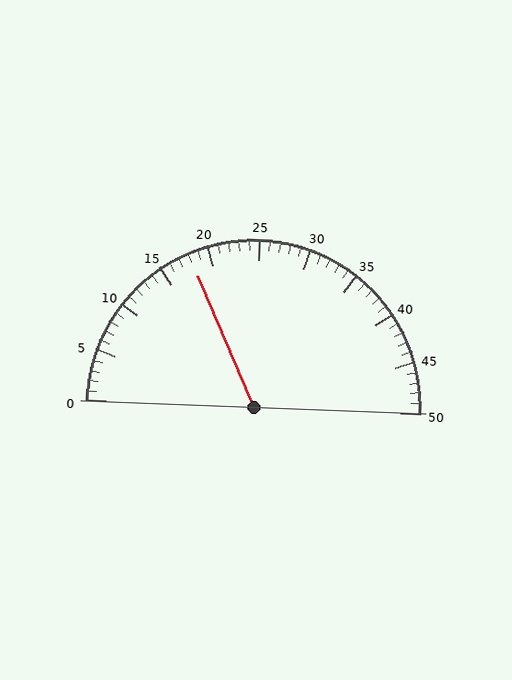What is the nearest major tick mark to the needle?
The nearest major tick mark is 20.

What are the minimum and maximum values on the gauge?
The gauge ranges from 0 to 50.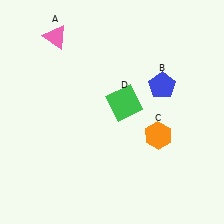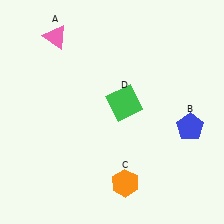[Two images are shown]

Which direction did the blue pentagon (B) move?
The blue pentagon (B) moved down.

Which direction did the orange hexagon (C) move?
The orange hexagon (C) moved down.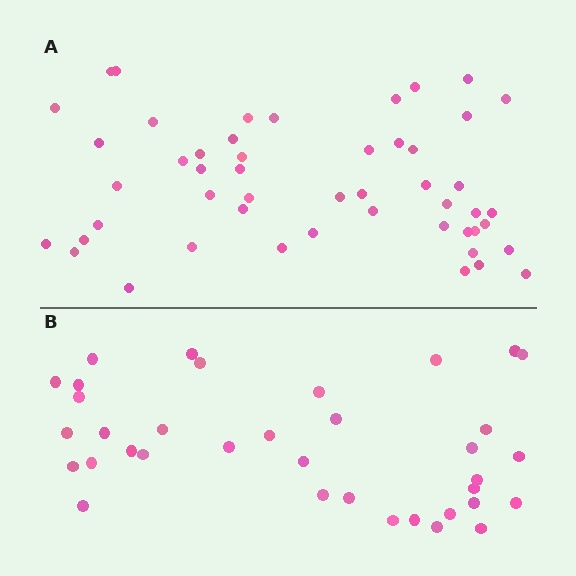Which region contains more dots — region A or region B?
Region A (the top region) has more dots.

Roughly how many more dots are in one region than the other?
Region A has approximately 15 more dots than region B.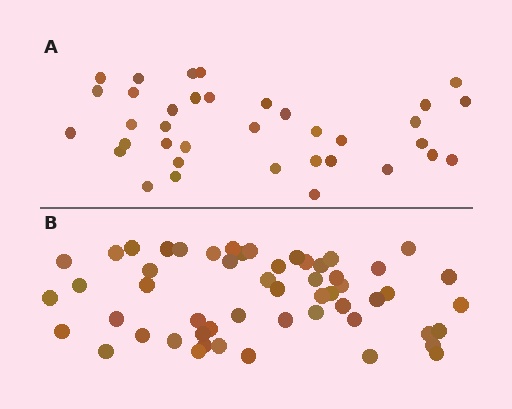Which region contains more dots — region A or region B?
Region B (the bottom region) has more dots.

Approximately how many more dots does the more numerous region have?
Region B has approximately 20 more dots than region A.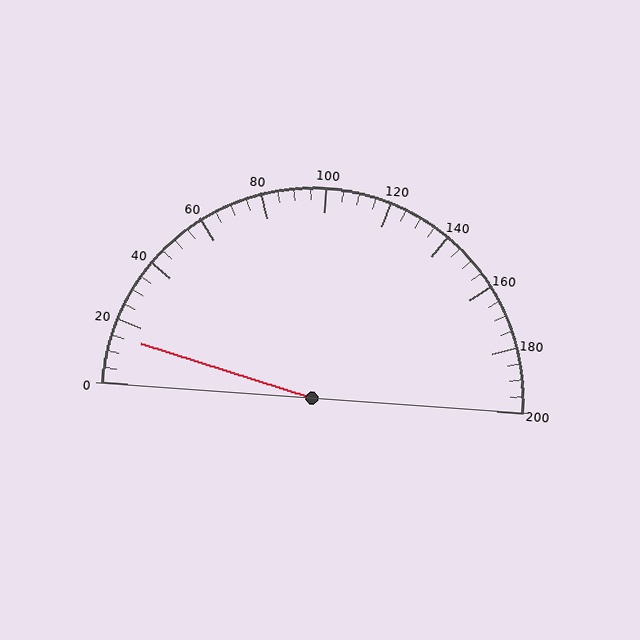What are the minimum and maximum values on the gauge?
The gauge ranges from 0 to 200.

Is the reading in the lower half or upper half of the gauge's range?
The reading is in the lower half of the range (0 to 200).